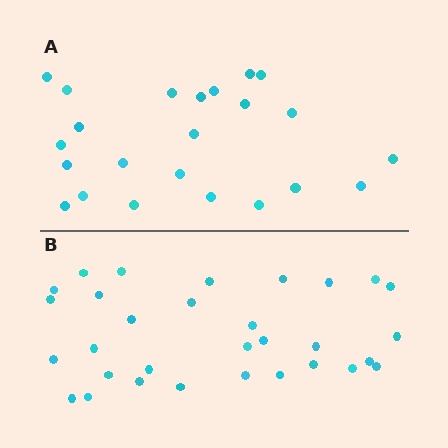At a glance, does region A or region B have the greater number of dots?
Region B (the bottom region) has more dots.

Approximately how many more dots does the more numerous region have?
Region B has roughly 8 or so more dots than region A.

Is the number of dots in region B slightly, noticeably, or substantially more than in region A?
Region B has noticeably more, but not dramatically so. The ratio is roughly 1.3 to 1.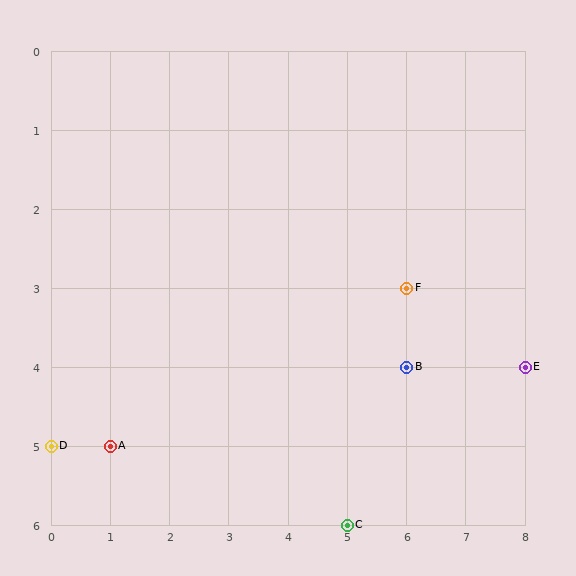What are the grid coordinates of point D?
Point D is at grid coordinates (0, 5).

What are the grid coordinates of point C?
Point C is at grid coordinates (5, 6).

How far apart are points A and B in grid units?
Points A and B are 5 columns and 1 row apart (about 5.1 grid units diagonally).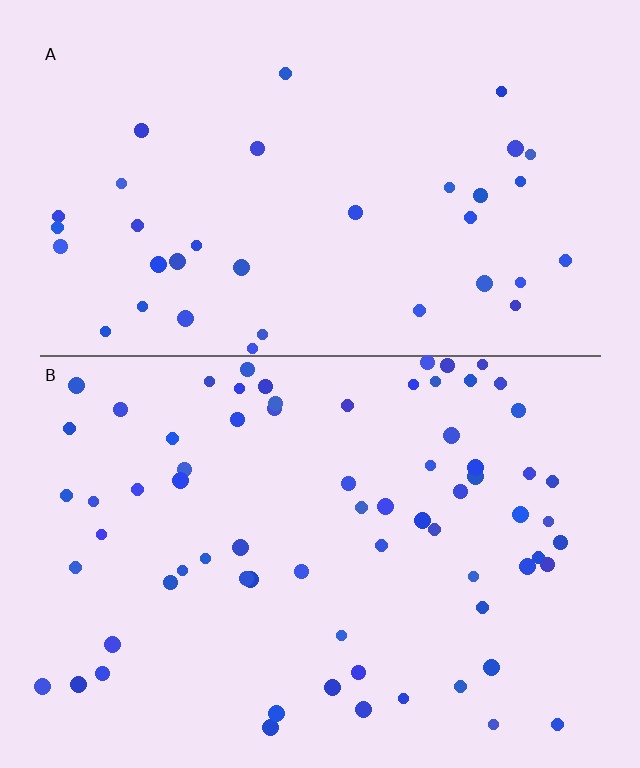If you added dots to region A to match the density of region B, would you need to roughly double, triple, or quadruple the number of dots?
Approximately double.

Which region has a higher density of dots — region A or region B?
B (the bottom).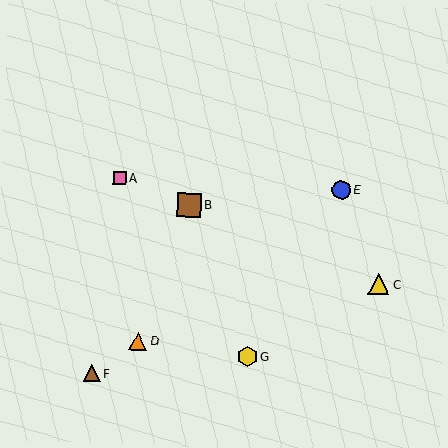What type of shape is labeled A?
Shape A is a pink square.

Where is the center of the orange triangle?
The center of the orange triangle is at (138, 341).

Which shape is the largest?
The brown square (labeled B) is the largest.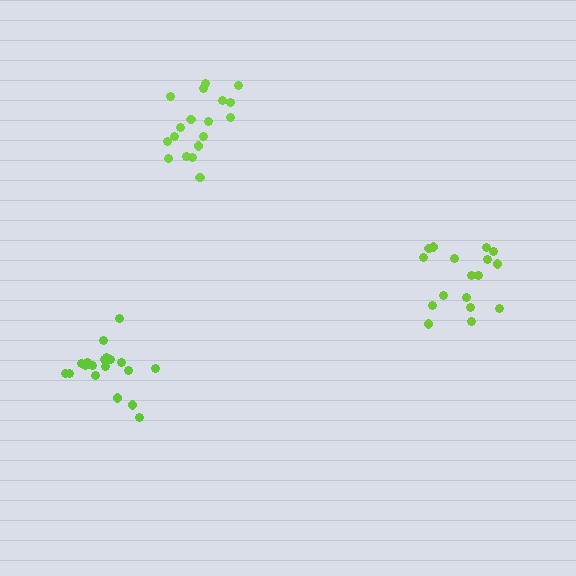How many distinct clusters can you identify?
There are 3 distinct clusters.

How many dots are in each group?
Group 1: 19 dots, Group 2: 18 dots, Group 3: 17 dots (54 total).